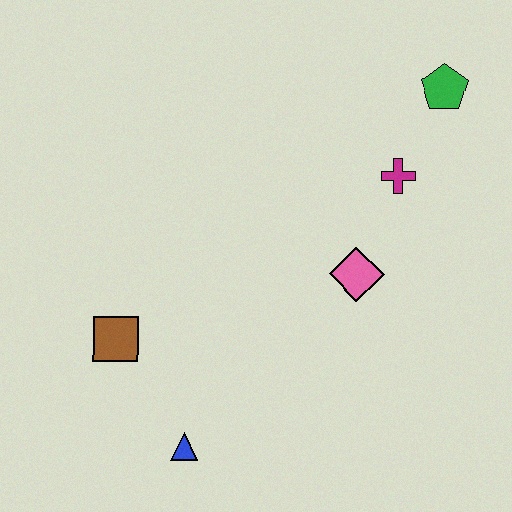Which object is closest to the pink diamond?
The magenta cross is closest to the pink diamond.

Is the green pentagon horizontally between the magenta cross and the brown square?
No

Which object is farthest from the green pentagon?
The blue triangle is farthest from the green pentagon.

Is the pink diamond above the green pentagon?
No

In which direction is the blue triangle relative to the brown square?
The blue triangle is below the brown square.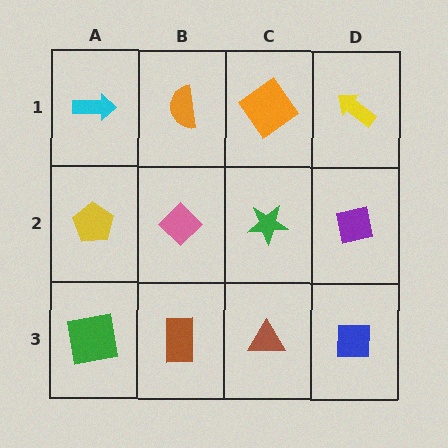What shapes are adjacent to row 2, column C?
An orange diamond (row 1, column C), a brown triangle (row 3, column C), a pink diamond (row 2, column B), a purple square (row 2, column D).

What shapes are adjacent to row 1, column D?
A purple square (row 2, column D), an orange diamond (row 1, column C).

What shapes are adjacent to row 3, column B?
A pink diamond (row 2, column B), a green square (row 3, column A), a brown triangle (row 3, column C).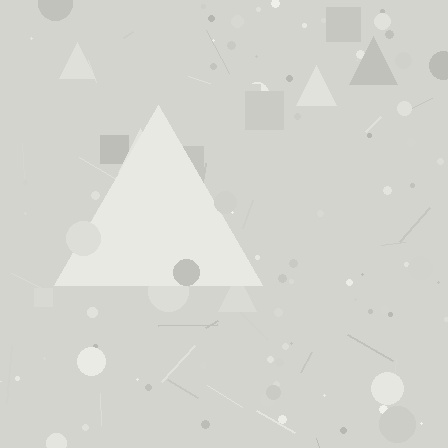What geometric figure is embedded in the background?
A triangle is embedded in the background.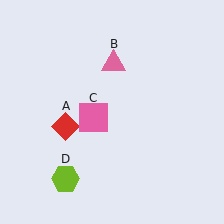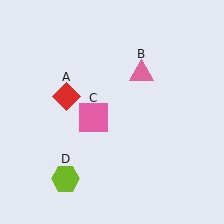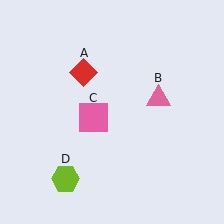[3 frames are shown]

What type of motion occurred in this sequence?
The red diamond (object A), pink triangle (object B) rotated clockwise around the center of the scene.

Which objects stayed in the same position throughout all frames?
Pink square (object C) and lime hexagon (object D) remained stationary.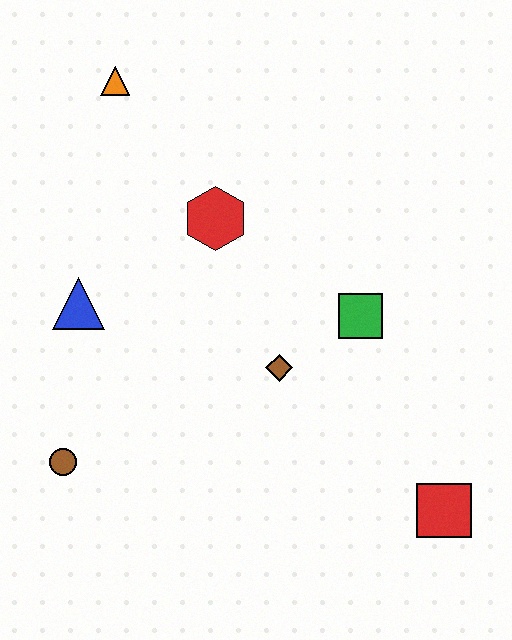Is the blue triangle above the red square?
Yes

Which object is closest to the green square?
The brown diamond is closest to the green square.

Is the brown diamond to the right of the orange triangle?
Yes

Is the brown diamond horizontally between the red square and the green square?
No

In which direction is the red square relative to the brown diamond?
The red square is to the right of the brown diamond.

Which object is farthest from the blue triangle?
The red square is farthest from the blue triangle.